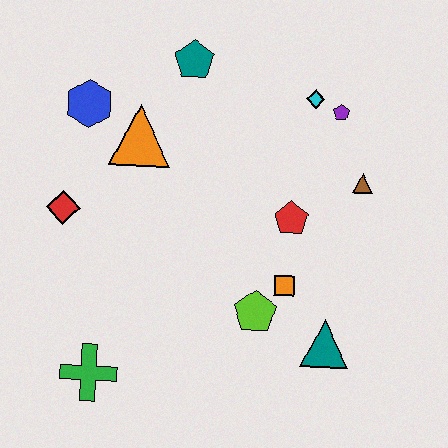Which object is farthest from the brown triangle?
The green cross is farthest from the brown triangle.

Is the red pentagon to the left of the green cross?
No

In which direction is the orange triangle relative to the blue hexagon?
The orange triangle is to the right of the blue hexagon.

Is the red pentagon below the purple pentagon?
Yes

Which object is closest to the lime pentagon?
The orange square is closest to the lime pentagon.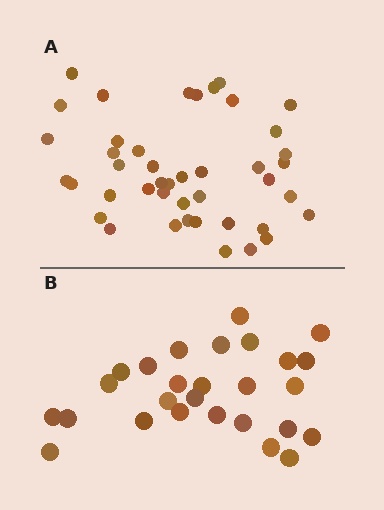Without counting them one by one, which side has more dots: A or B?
Region A (the top region) has more dots.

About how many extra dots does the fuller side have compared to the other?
Region A has approximately 15 more dots than region B.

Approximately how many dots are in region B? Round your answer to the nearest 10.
About 30 dots. (The exact count is 27, which rounds to 30.)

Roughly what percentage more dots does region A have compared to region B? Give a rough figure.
About 60% more.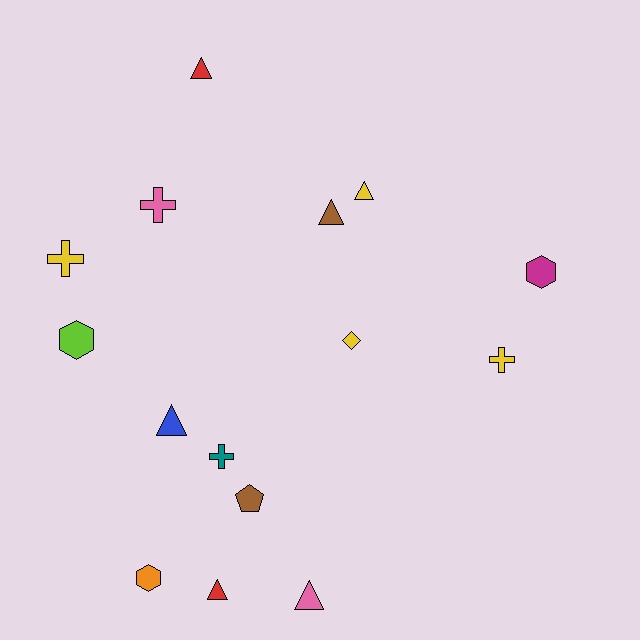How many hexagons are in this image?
There are 3 hexagons.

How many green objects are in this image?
There are no green objects.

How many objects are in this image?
There are 15 objects.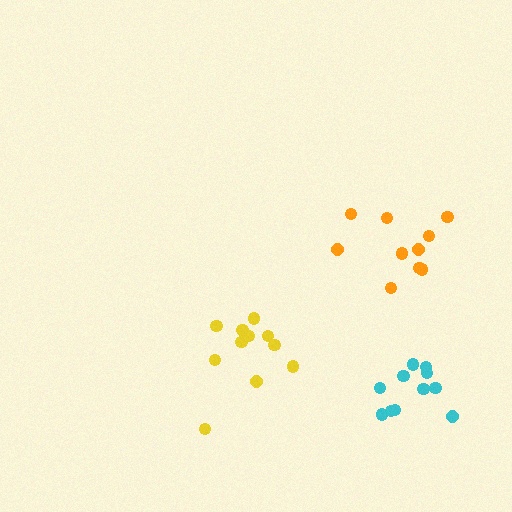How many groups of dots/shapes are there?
There are 3 groups.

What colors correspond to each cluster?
The clusters are colored: orange, cyan, yellow.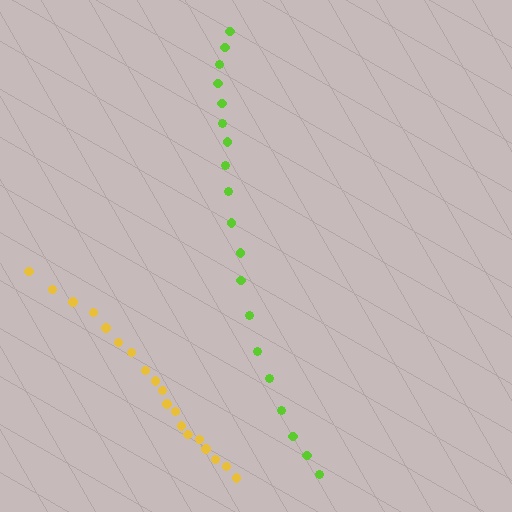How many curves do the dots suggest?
There are 2 distinct paths.